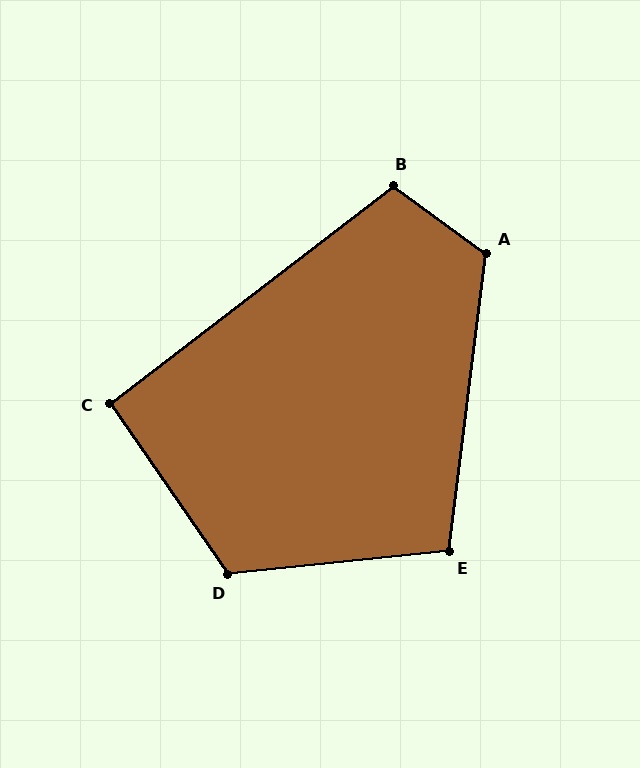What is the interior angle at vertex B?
Approximately 106 degrees (obtuse).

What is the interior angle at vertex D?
Approximately 119 degrees (obtuse).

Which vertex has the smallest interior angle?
C, at approximately 93 degrees.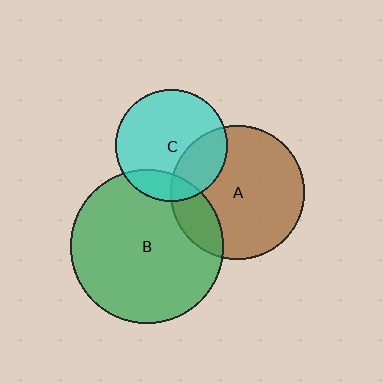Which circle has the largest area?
Circle B (green).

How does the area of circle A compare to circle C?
Approximately 1.4 times.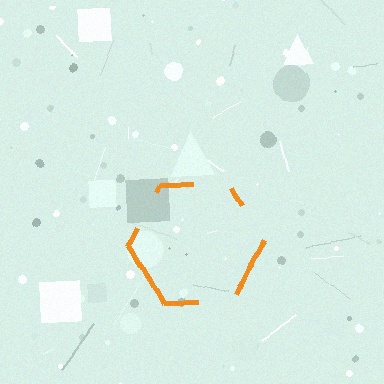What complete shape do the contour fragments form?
The contour fragments form a hexagon.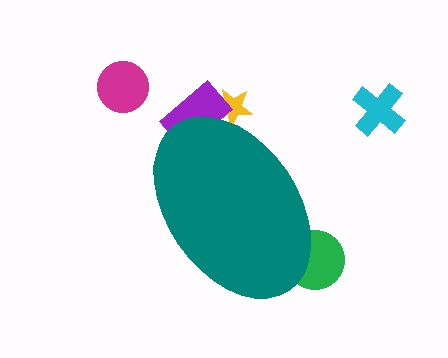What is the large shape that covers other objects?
A teal ellipse.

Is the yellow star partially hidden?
Yes, the yellow star is partially hidden behind the teal ellipse.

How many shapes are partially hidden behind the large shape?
3 shapes are partially hidden.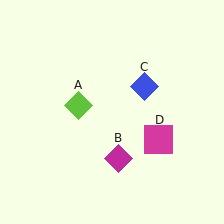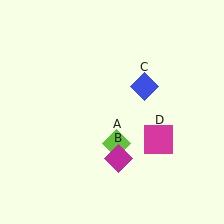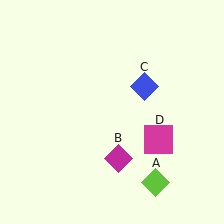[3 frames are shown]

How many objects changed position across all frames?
1 object changed position: lime diamond (object A).